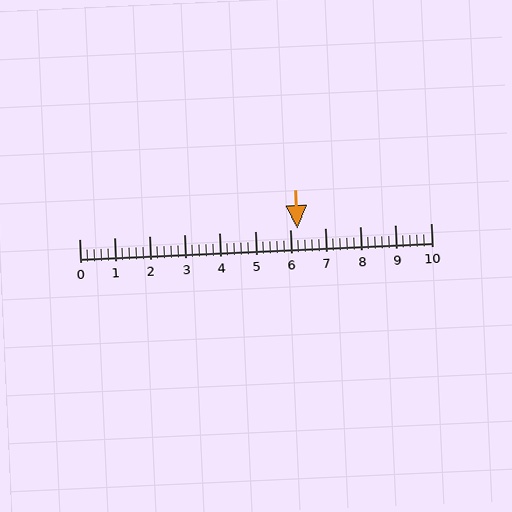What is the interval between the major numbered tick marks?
The major tick marks are spaced 1 units apart.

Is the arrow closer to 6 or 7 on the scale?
The arrow is closer to 6.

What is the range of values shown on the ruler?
The ruler shows values from 0 to 10.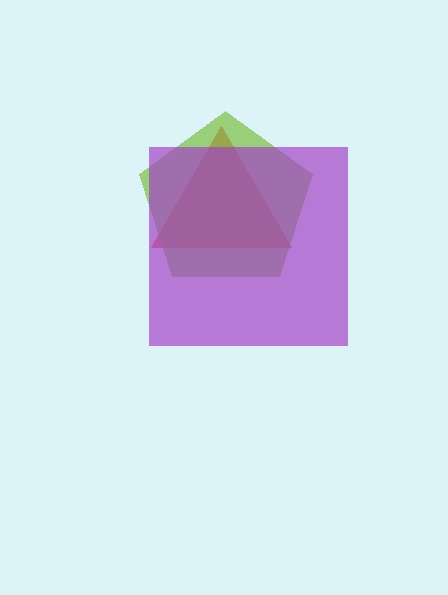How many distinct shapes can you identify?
There are 3 distinct shapes: a red triangle, a lime pentagon, a purple square.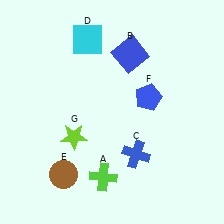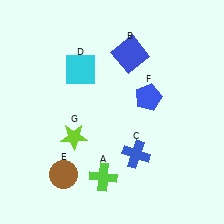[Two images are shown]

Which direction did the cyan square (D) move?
The cyan square (D) moved down.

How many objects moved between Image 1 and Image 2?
1 object moved between the two images.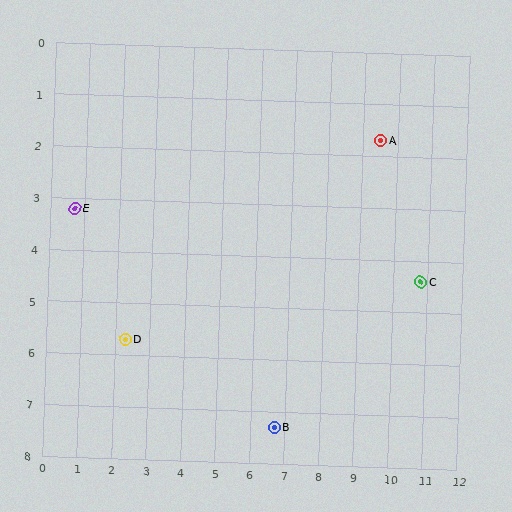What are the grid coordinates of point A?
Point A is at approximately (9.5, 1.7).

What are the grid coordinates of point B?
Point B is at approximately (6.7, 7.3).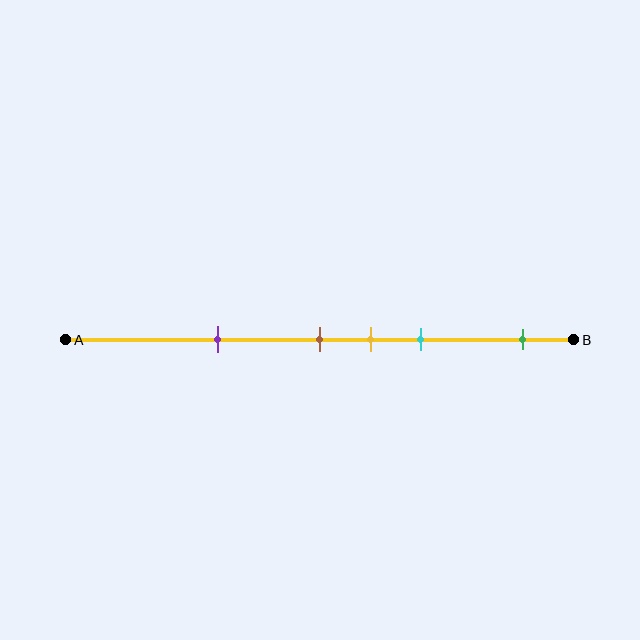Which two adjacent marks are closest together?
The brown and yellow marks are the closest adjacent pair.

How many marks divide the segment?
There are 5 marks dividing the segment.